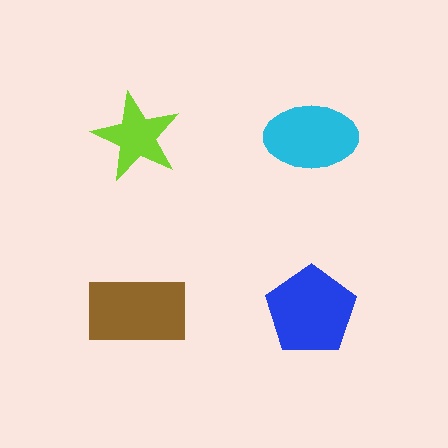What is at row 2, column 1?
A brown rectangle.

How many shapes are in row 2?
2 shapes.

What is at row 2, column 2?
A blue pentagon.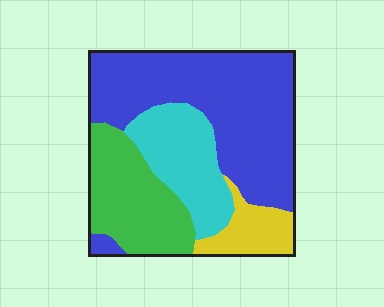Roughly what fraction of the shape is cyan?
Cyan takes up about one fifth (1/5) of the shape.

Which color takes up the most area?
Blue, at roughly 50%.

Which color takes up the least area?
Yellow, at roughly 10%.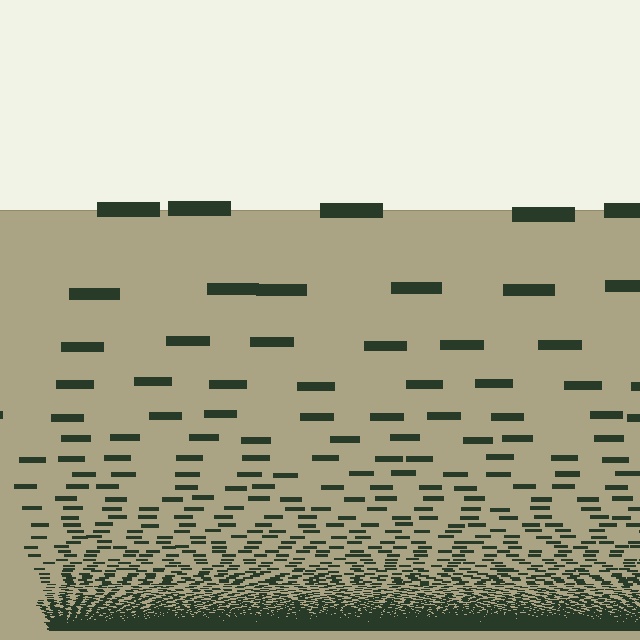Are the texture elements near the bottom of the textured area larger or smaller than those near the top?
Smaller. The gradient is inverted — elements near the bottom are smaller and denser.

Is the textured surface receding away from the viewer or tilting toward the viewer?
The surface appears to tilt toward the viewer. Texture elements get larger and sparser toward the top.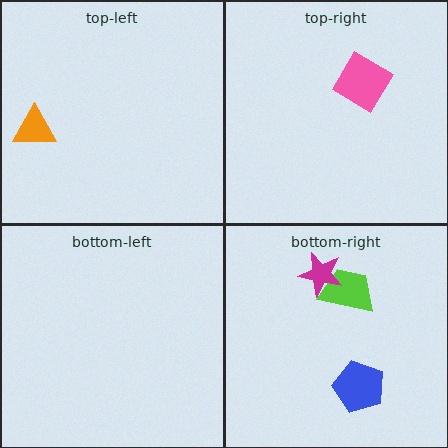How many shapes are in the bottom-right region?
3.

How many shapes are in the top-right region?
1.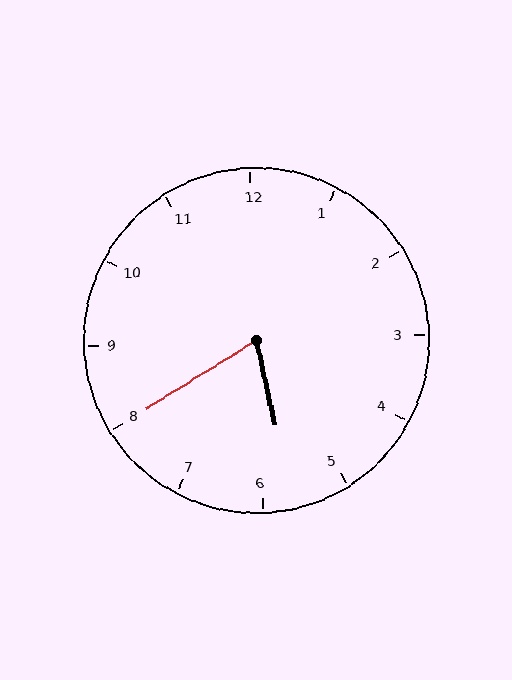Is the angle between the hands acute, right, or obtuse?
It is acute.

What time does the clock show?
5:40.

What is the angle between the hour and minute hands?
Approximately 70 degrees.